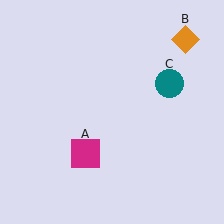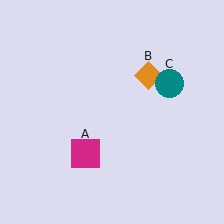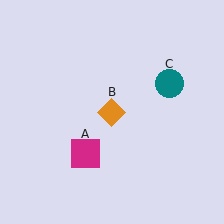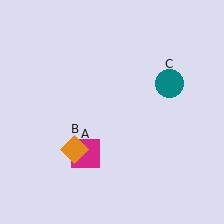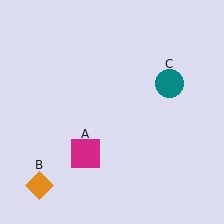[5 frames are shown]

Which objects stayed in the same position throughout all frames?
Magenta square (object A) and teal circle (object C) remained stationary.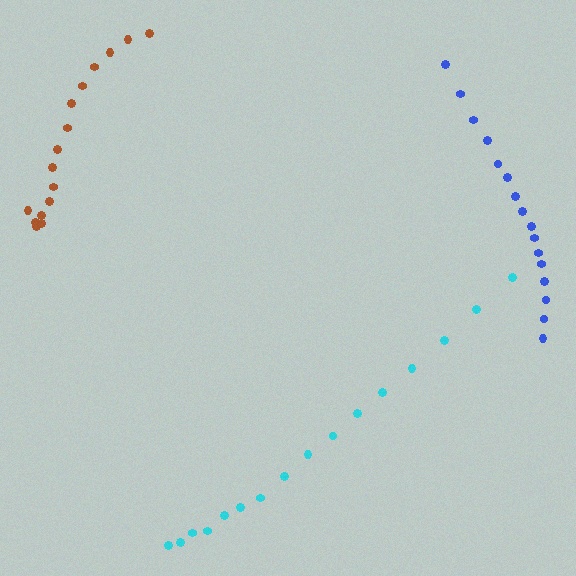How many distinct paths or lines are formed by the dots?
There are 3 distinct paths.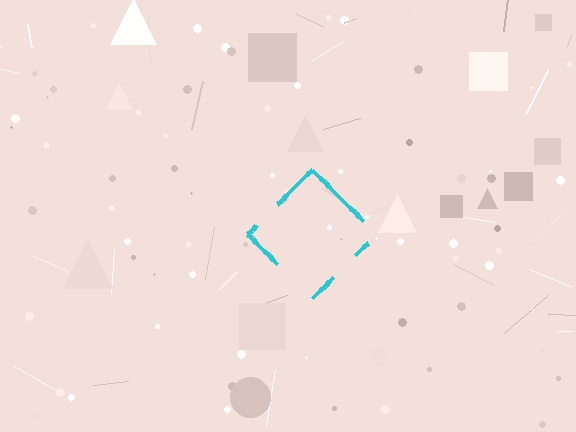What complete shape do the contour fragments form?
The contour fragments form a diamond.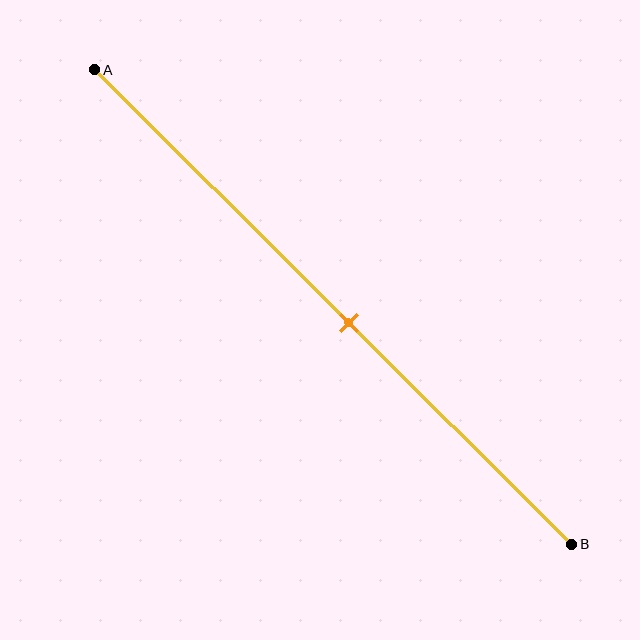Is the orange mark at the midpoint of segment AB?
No, the mark is at about 55% from A, not at the 50% midpoint.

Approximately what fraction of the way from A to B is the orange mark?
The orange mark is approximately 55% of the way from A to B.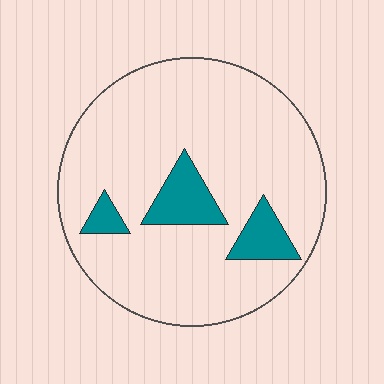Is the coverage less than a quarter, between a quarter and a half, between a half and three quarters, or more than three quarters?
Less than a quarter.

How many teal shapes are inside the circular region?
3.